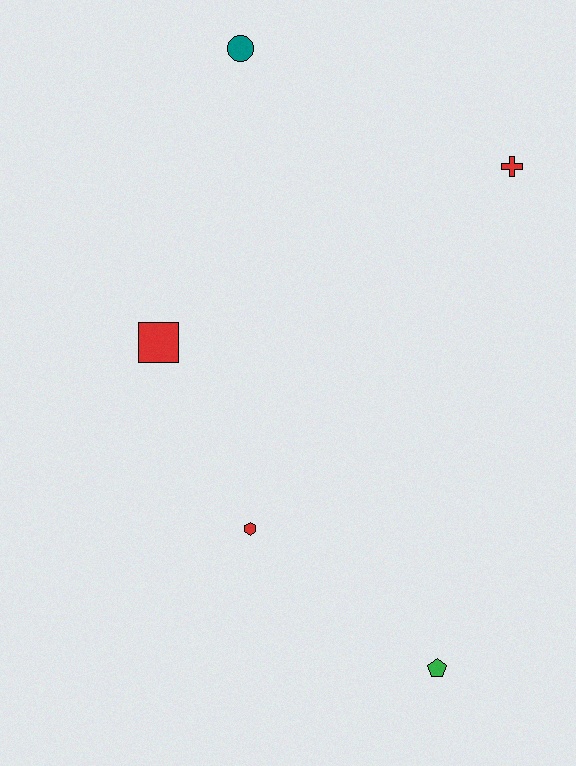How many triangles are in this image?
There are no triangles.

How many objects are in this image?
There are 5 objects.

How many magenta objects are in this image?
There are no magenta objects.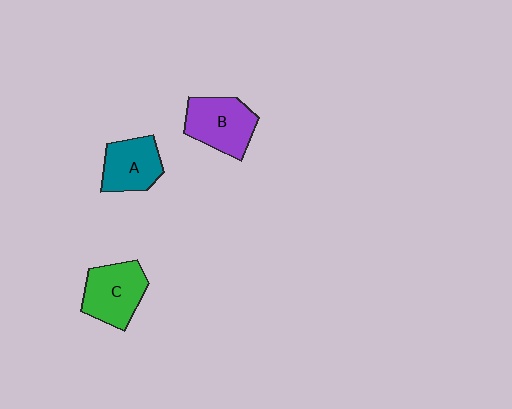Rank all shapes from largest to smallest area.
From largest to smallest: C (green), B (purple), A (teal).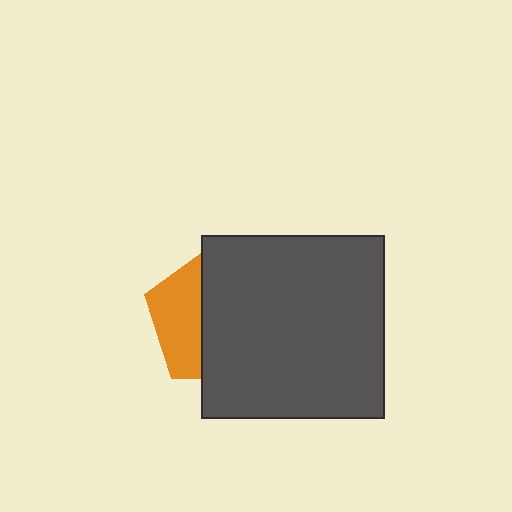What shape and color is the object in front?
The object in front is a dark gray square.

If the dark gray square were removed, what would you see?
You would see the complete orange pentagon.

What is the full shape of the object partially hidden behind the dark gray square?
The partially hidden object is an orange pentagon.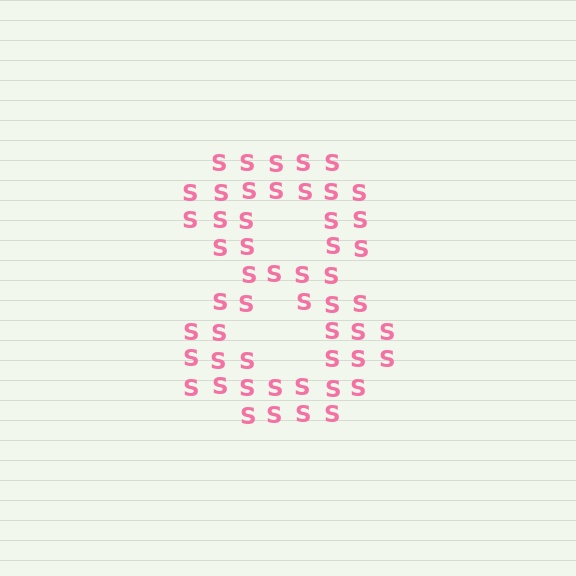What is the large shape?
The large shape is the digit 8.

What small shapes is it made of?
It is made of small letter S's.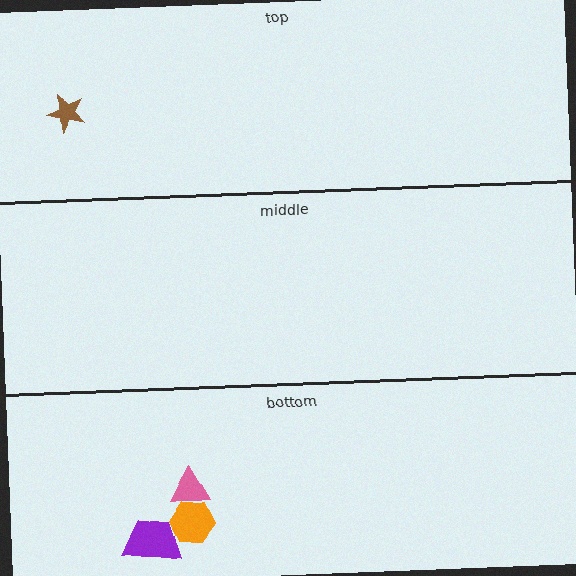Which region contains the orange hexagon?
The bottom region.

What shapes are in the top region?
The brown star.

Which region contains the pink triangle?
The bottom region.